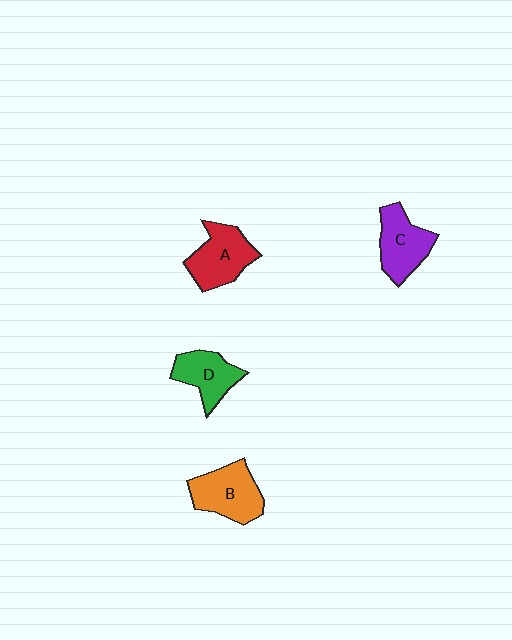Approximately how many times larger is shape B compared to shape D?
Approximately 1.3 times.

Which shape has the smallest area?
Shape D (green).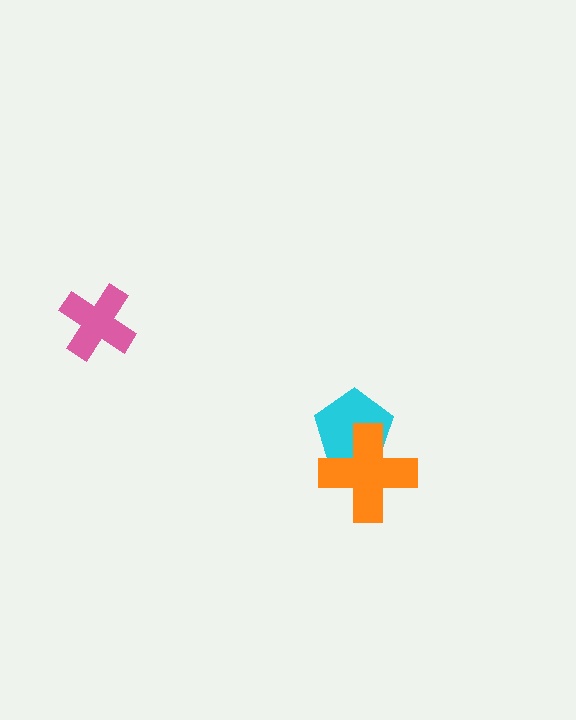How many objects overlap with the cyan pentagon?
1 object overlaps with the cyan pentagon.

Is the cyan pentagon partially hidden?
Yes, it is partially covered by another shape.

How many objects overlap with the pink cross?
0 objects overlap with the pink cross.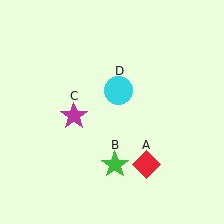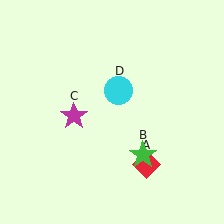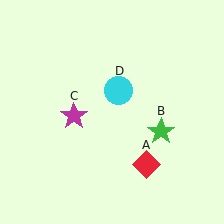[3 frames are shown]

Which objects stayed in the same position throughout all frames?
Red diamond (object A) and magenta star (object C) and cyan circle (object D) remained stationary.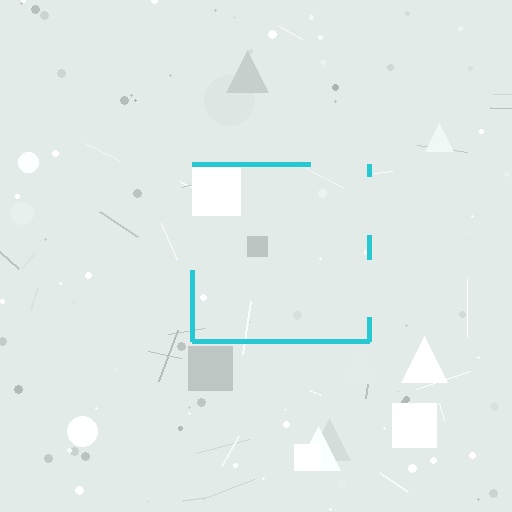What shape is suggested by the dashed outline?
The dashed outline suggests a square.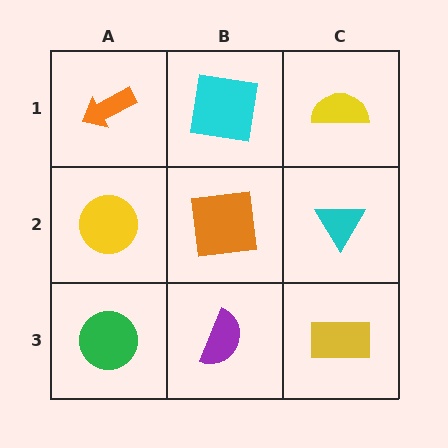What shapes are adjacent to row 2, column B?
A cyan square (row 1, column B), a purple semicircle (row 3, column B), a yellow circle (row 2, column A), a cyan triangle (row 2, column C).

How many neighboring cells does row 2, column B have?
4.